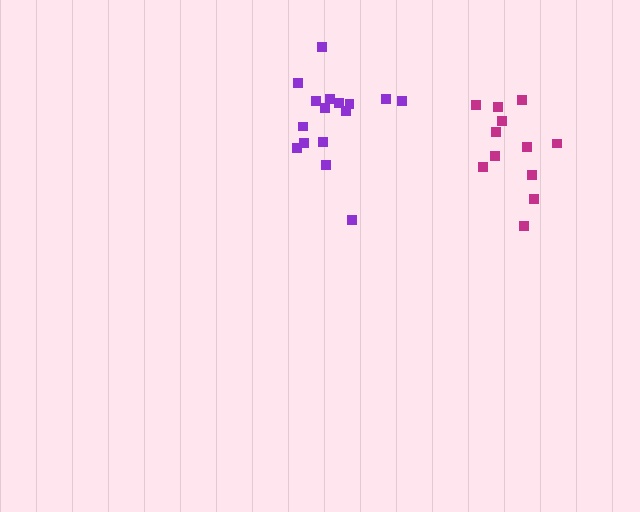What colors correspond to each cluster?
The clusters are colored: purple, magenta.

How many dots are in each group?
Group 1: 16 dots, Group 2: 12 dots (28 total).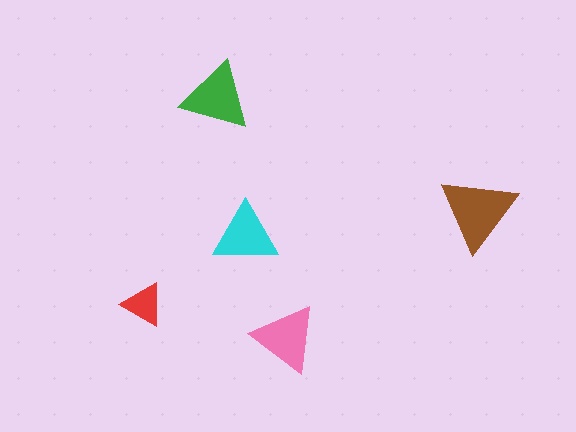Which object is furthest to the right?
The brown triangle is rightmost.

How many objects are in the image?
There are 5 objects in the image.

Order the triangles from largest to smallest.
the brown one, the green one, the pink one, the cyan one, the red one.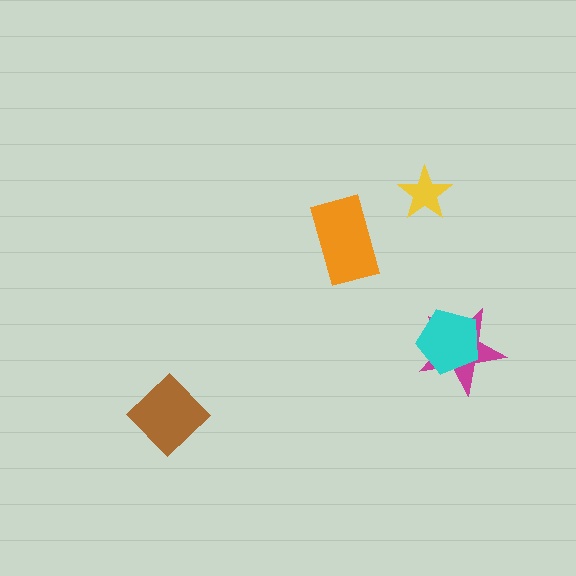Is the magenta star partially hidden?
Yes, it is partially covered by another shape.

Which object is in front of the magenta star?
The cyan pentagon is in front of the magenta star.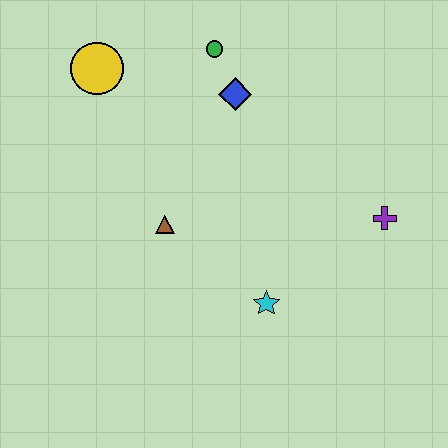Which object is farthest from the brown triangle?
The purple cross is farthest from the brown triangle.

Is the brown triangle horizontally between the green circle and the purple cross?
No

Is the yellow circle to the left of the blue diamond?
Yes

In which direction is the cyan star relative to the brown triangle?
The cyan star is to the right of the brown triangle.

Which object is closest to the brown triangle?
The cyan star is closest to the brown triangle.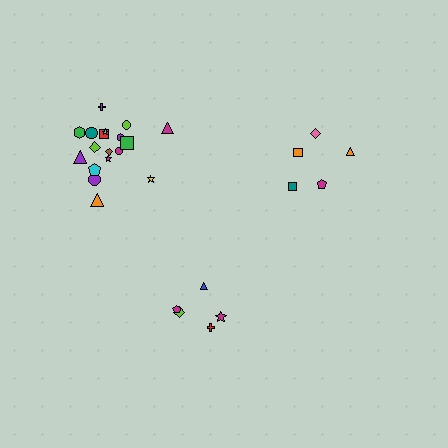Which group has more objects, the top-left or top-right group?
The top-left group.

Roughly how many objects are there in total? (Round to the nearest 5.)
Roughly 30 objects in total.